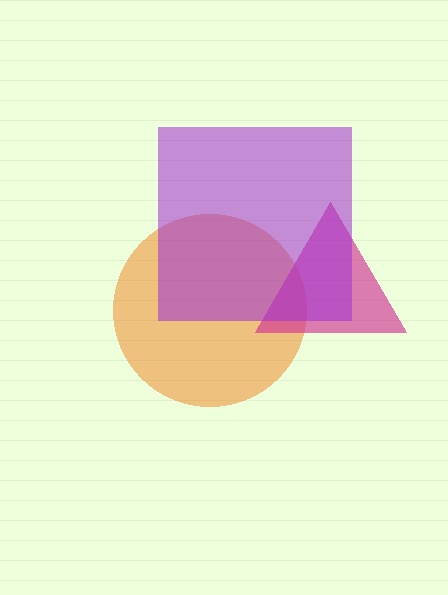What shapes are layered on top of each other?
The layered shapes are: an orange circle, a magenta triangle, a purple square.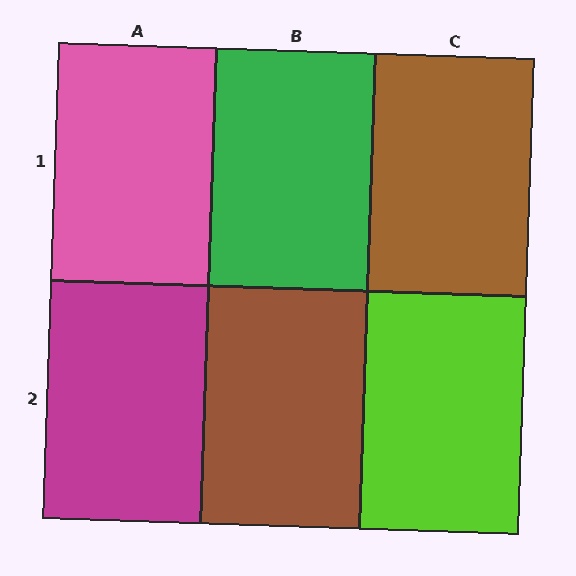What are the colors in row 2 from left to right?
Magenta, brown, lime.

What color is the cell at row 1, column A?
Pink.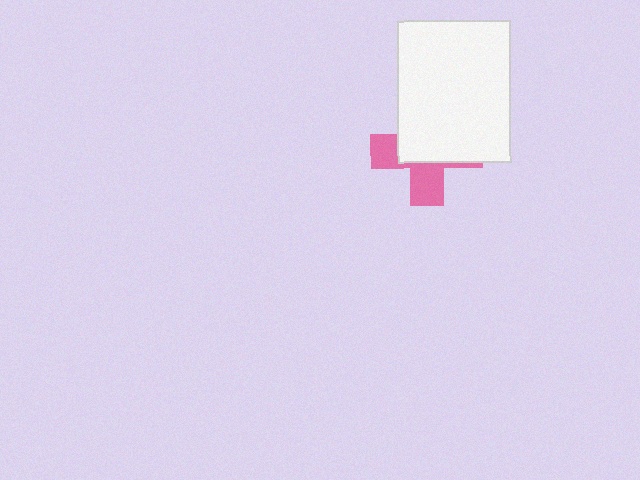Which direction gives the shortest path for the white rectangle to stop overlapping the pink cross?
Moving up gives the shortest separation.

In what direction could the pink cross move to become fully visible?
The pink cross could move down. That would shift it out from behind the white rectangle entirely.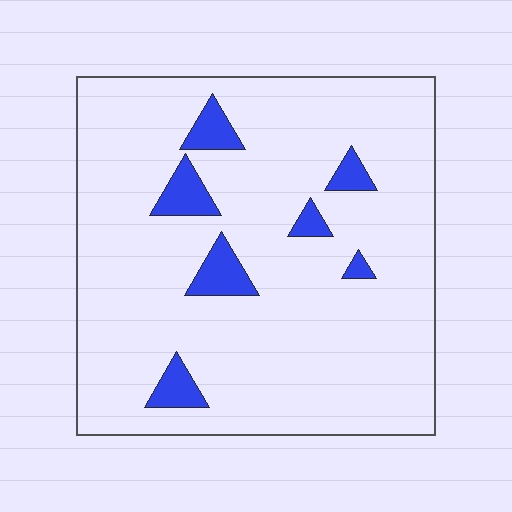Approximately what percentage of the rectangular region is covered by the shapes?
Approximately 10%.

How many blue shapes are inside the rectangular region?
7.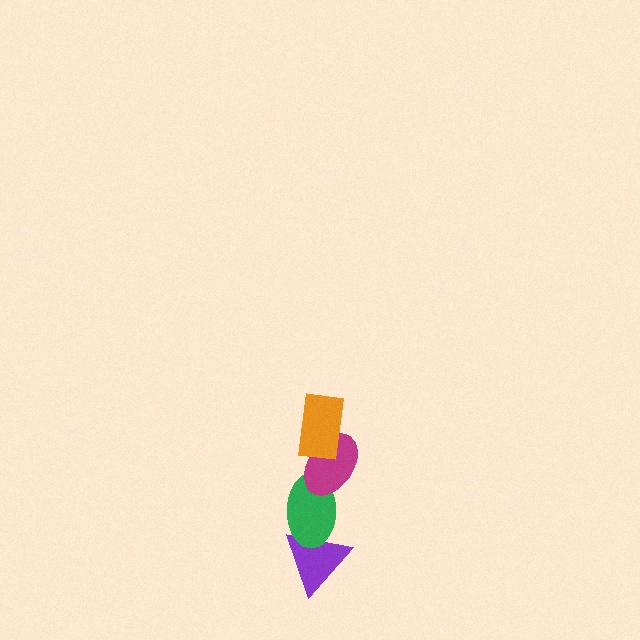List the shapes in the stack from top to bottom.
From top to bottom: the orange rectangle, the magenta ellipse, the green ellipse, the purple triangle.